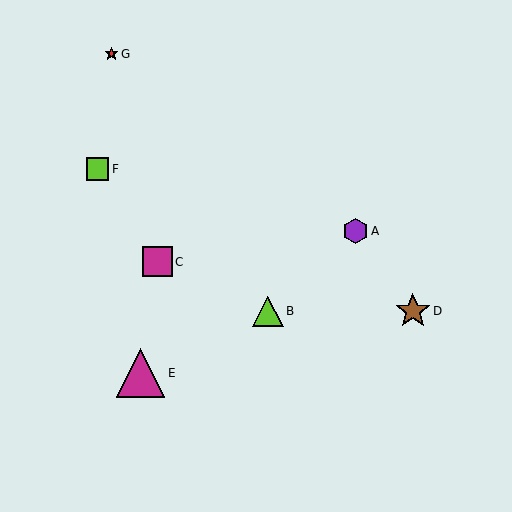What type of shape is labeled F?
Shape F is a lime square.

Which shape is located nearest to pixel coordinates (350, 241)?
The purple hexagon (labeled A) at (356, 231) is nearest to that location.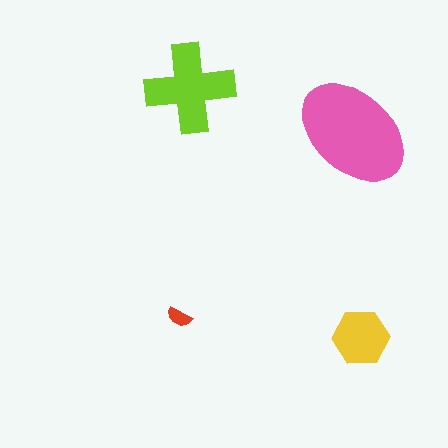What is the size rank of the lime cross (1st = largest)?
2nd.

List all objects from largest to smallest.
The pink ellipse, the lime cross, the yellow hexagon, the red semicircle.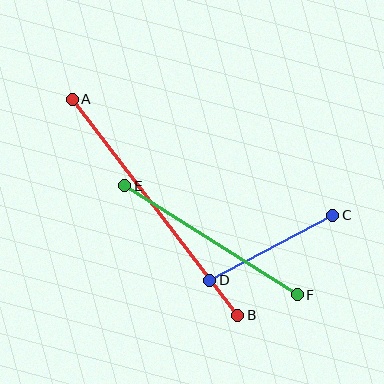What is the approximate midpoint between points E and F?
The midpoint is at approximately (211, 240) pixels.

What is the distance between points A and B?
The distance is approximately 272 pixels.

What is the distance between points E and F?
The distance is approximately 204 pixels.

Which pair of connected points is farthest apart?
Points A and B are farthest apart.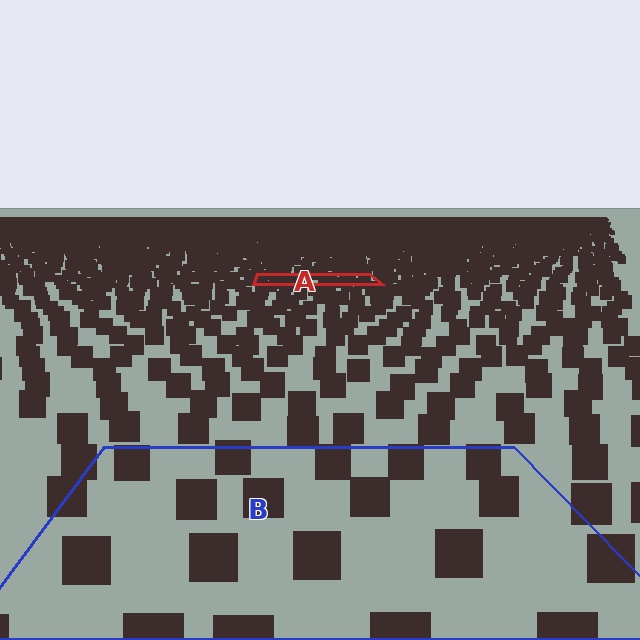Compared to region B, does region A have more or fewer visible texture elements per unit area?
Region A has more texture elements per unit area — they are packed more densely because it is farther away.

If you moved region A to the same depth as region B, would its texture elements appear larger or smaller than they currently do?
They would appear larger. At a closer depth, the same texture elements are projected at a bigger on-screen size.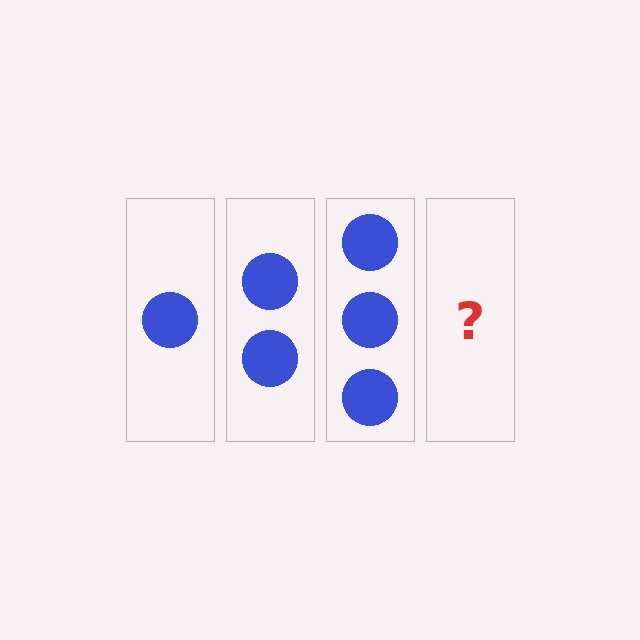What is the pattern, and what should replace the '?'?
The pattern is that each step adds one more circle. The '?' should be 4 circles.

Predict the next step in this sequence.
The next step is 4 circles.